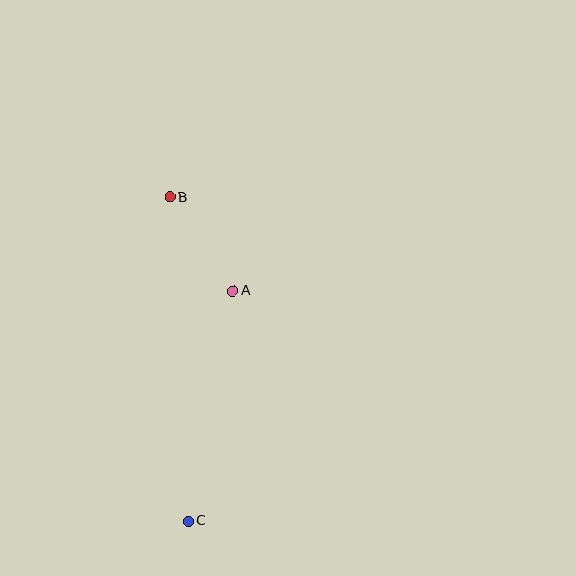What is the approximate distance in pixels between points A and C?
The distance between A and C is approximately 235 pixels.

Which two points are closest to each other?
Points A and B are closest to each other.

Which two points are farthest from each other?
Points B and C are farthest from each other.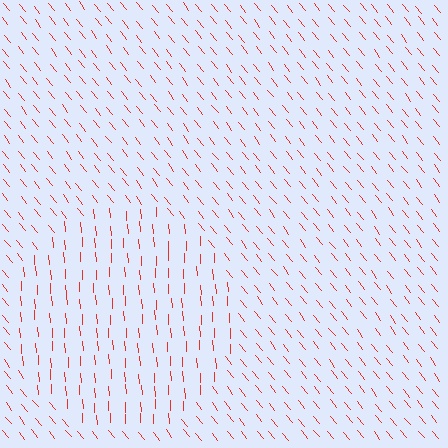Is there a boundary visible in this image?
Yes, there is a texture boundary formed by a change in line orientation.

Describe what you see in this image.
The image is filled with small red line segments. A circle region in the image has lines oriented differently from the surrounding lines, creating a visible texture boundary.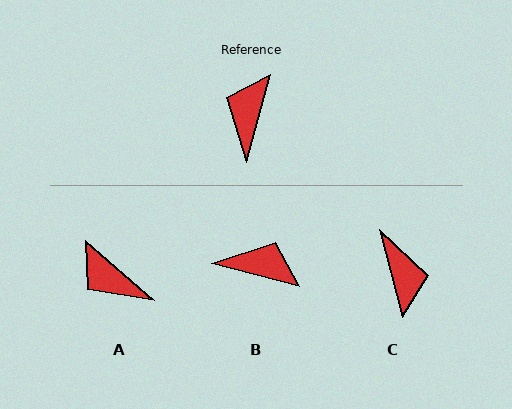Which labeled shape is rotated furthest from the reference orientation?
C, about 150 degrees away.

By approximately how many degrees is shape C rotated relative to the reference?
Approximately 150 degrees clockwise.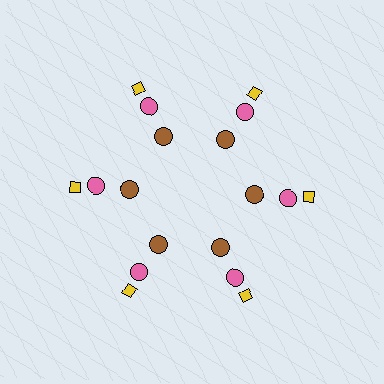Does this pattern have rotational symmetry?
Yes, this pattern has 6-fold rotational symmetry. It looks the same after rotating 60 degrees around the center.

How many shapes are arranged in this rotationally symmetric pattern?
There are 18 shapes, arranged in 6 groups of 3.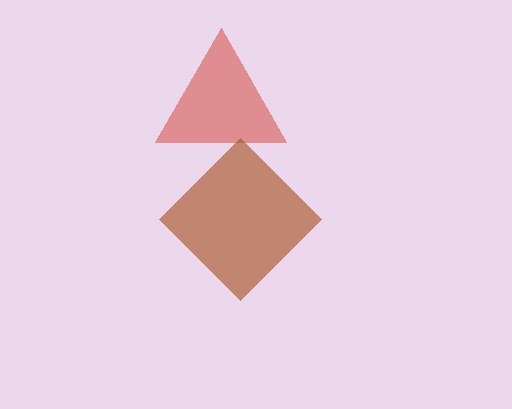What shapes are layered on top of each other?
The layered shapes are: a red triangle, a brown diamond.